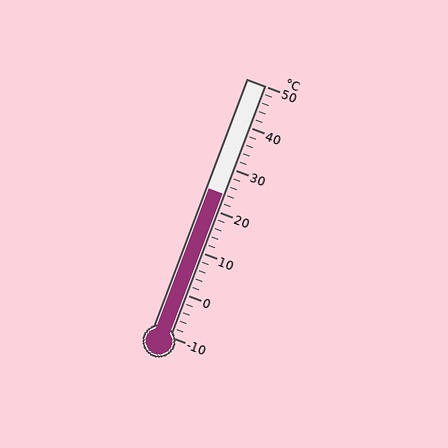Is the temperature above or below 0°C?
The temperature is above 0°C.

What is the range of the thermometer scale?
The thermometer scale ranges from -10°C to 50°C.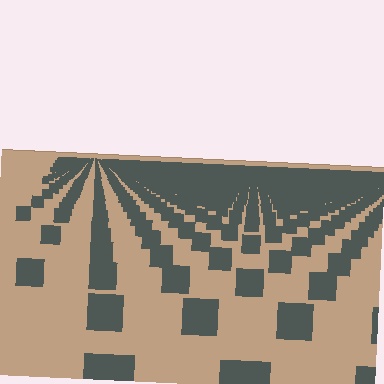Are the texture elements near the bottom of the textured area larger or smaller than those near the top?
Larger. Near the bottom, elements are closer to the viewer and appear at a bigger on-screen size.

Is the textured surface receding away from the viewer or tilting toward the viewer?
The surface is receding away from the viewer. Texture elements get smaller and denser toward the top.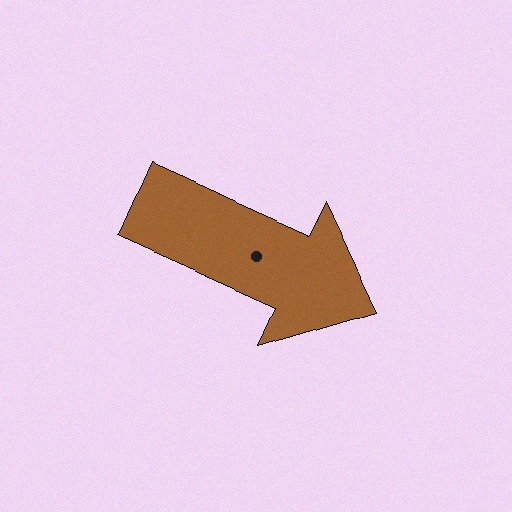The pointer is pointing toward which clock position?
Roughly 4 o'clock.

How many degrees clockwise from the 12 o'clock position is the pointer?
Approximately 114 degrees.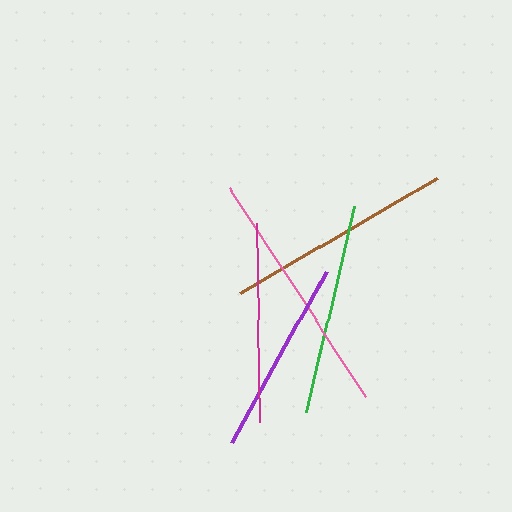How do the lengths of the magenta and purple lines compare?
The magenta and purple lines are approximately the same length.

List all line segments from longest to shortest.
From longest to shortest: pink, brown, green, magenta, purple.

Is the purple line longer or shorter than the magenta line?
The magenta line is longer than the purple line.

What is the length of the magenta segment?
The magenta segment is approximately 199 pixels long.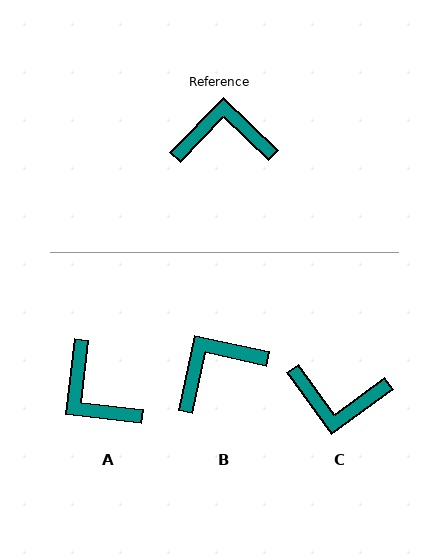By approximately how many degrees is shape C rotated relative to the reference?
Approximately 170 degrees counter-clockwise.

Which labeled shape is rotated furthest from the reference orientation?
C, about 170 degrees away.